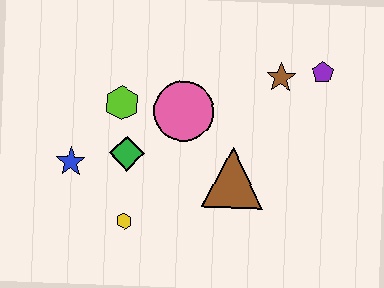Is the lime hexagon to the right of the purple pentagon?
No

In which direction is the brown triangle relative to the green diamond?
The brown triangle is to the right of the green diamond.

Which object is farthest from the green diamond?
The purple pentagon is farthest from the green diamond.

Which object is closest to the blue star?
The green diamond is closest to the blue star.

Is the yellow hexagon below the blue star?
Yes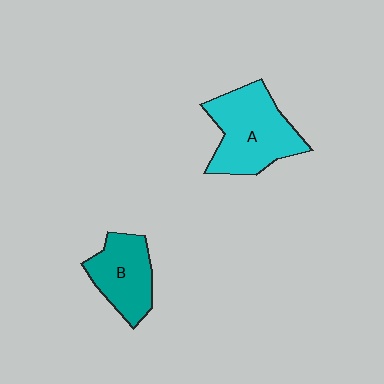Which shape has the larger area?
Shape A (cyan).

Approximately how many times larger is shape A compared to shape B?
Approximately 1.4 times.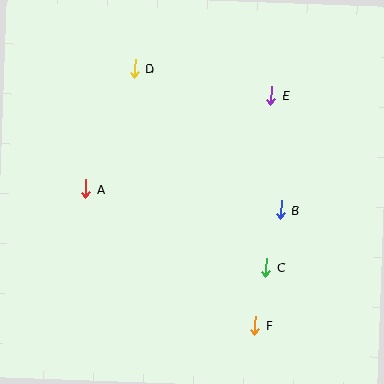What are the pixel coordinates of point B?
Point B is at (281, 210).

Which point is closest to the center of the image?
Point B at (281, 210) is closest to the center.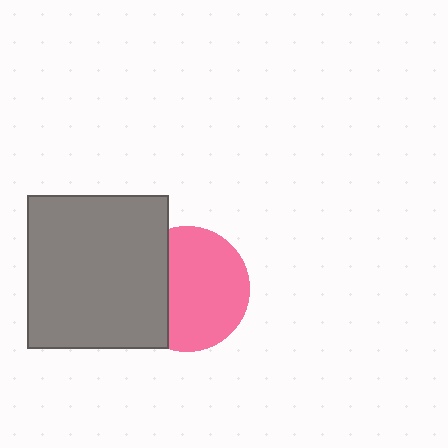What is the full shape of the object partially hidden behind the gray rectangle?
The partially hidden object is a pink circle.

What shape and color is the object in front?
The object in front is a gray rectangle.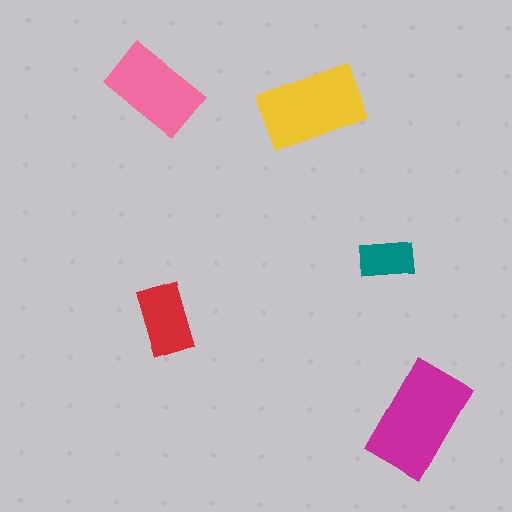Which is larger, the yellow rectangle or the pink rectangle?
The yellow one.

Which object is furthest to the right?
The magenta rectangle is rightmost.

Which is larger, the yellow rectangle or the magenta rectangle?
The magenta one.